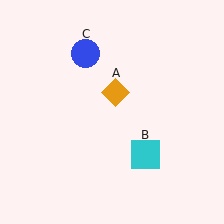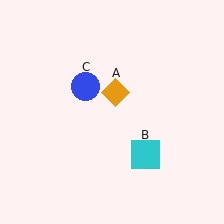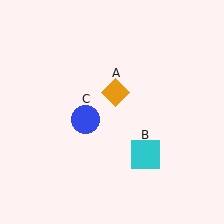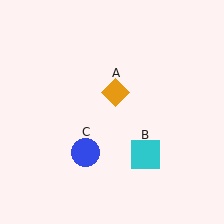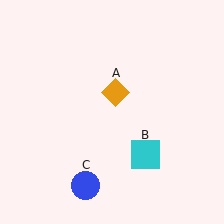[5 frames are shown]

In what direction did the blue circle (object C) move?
The blue circle (object C) moved down.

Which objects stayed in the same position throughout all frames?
Orange diamond (object A) and cyan square (object B) remained stationary.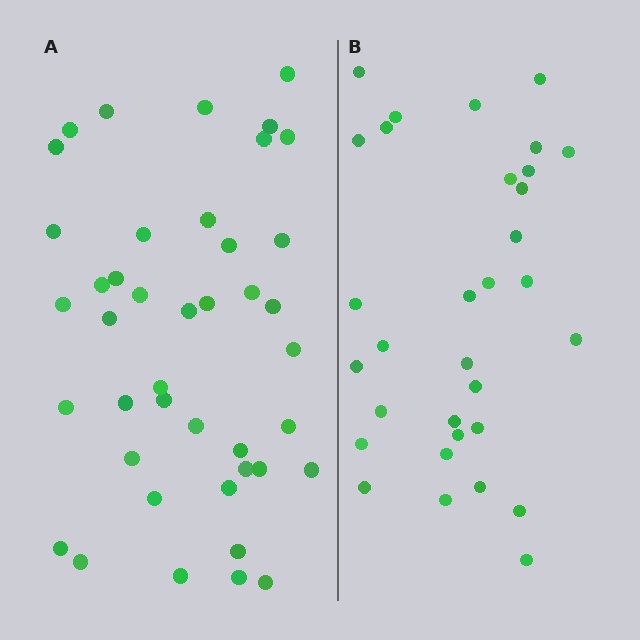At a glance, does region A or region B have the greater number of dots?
Region A (the left region) has more dots.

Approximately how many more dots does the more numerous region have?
Region A has roughly 10 or so more dots than region B.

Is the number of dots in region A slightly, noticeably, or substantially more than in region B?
Region A has noticeably more, but not dramatically so. The ratio is roughly 1.3 to 1.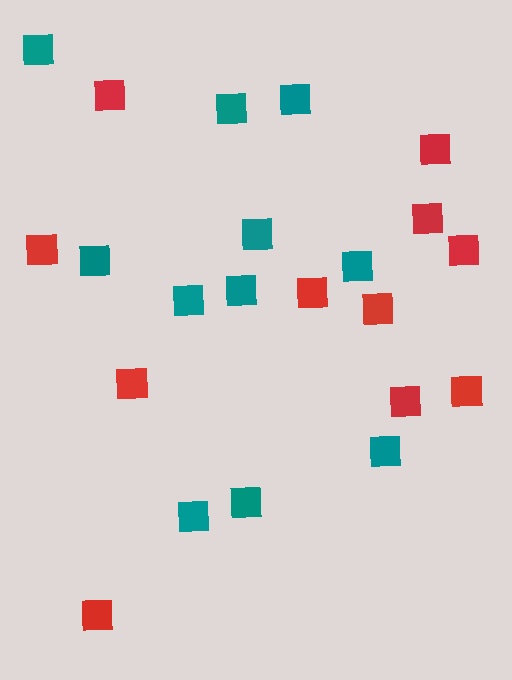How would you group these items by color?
There are 2 groups: one group of red squares (11) and one group of teal squares (11).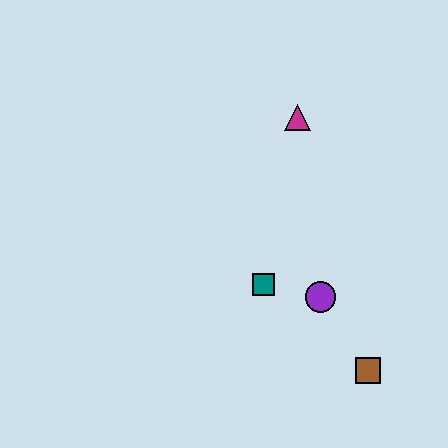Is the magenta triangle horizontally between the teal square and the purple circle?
Yes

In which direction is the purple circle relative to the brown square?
The purple circle is above the brown square.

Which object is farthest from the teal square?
The magenta triangle is farthest from the teal square.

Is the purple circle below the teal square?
Yes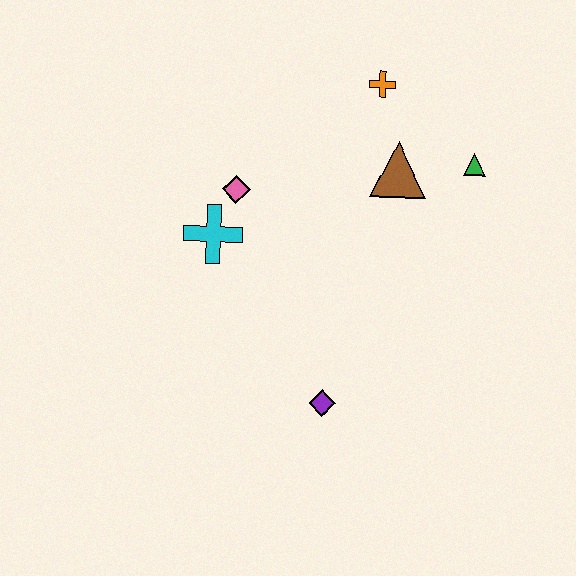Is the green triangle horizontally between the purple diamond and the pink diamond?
No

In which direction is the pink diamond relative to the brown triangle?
The pink diamond is to the left of the brown triangle.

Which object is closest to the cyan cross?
The pink diamond is closest to the cyan cross.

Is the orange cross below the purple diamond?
No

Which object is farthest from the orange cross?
The purple diamond is farthest from the orange cross.